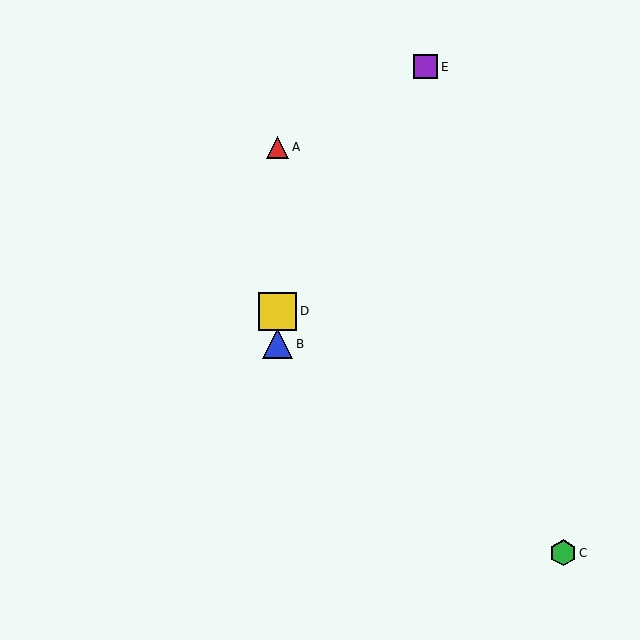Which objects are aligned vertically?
Objects A, B, D are aligned vertically.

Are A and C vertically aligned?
No, A is at x≈278 and C is at x≈563.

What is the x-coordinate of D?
Object D is at x≈278.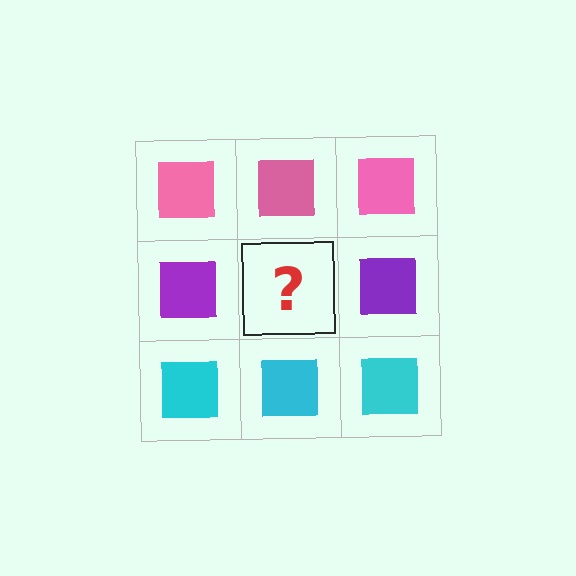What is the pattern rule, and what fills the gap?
The rule is that each row has a consistent color. The gap should be filled with a purple square.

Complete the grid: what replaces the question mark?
The question mark should be replaced with a purple square.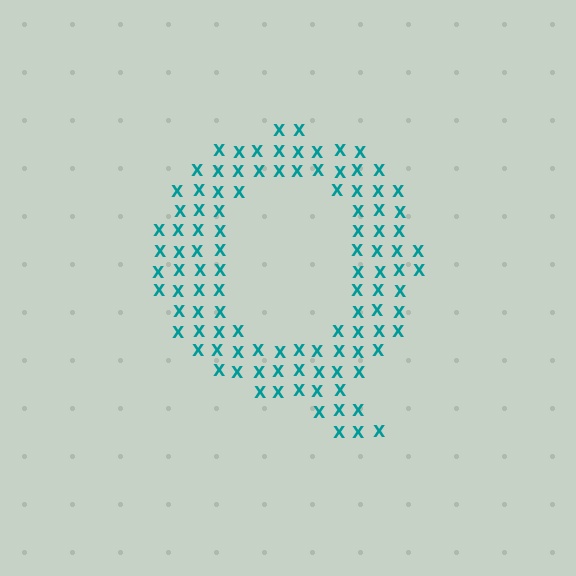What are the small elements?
The small elements are letter X's.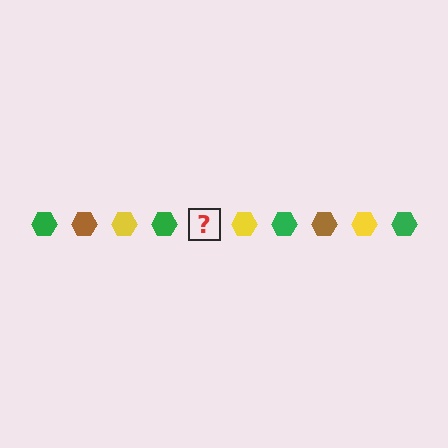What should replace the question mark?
The question mark should be replaced with a brown hexagon.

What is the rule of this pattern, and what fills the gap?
The rule is that the pattern cycles through green, brown, yellow hexagons. The gap should be filled with a brown hexagon.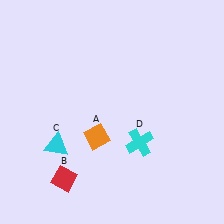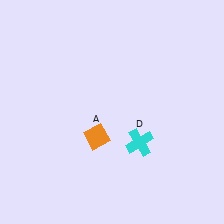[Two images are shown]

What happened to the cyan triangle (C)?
The cyan triangle (C) was removed in Image 2. It was in the bottom-left area of Image 1.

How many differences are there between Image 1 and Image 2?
There are 2 differences between the two images.